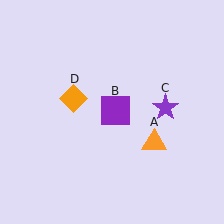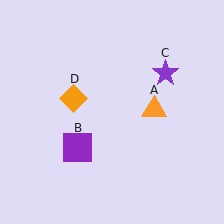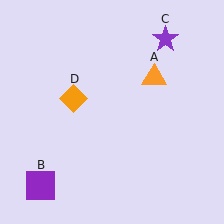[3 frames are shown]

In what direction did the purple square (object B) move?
The purple square (object B) moved down and to the left.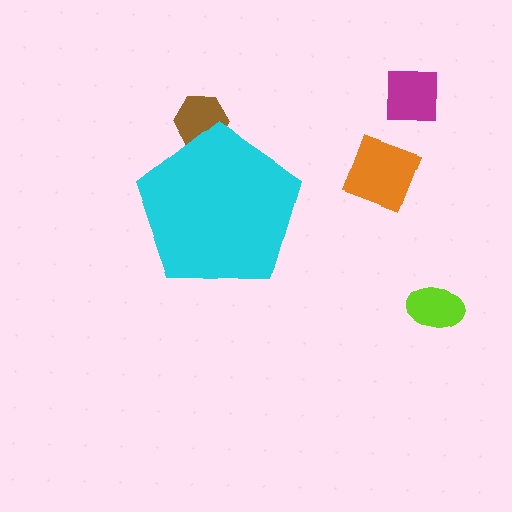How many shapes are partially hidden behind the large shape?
1 shape is partially hidden.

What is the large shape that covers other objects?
A cyan pentagon.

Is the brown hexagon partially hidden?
Yes, the brown hexagon is partially hidden behind the cyan pentagon.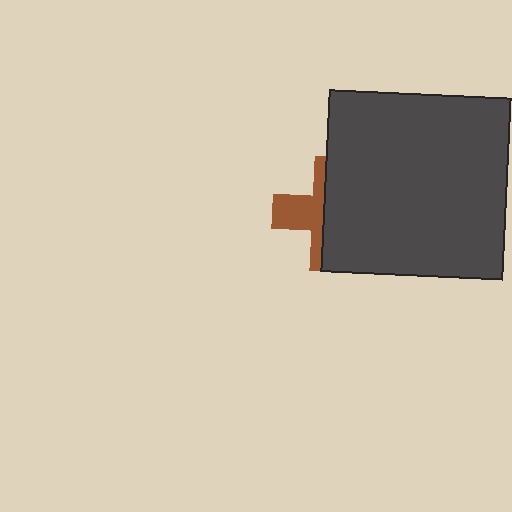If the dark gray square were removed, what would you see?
You would see the complete brown cross.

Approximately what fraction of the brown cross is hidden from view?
Roughly 60% of the brown cross is hidden behind the dark gray square.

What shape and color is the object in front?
The object in front is a dark gray square.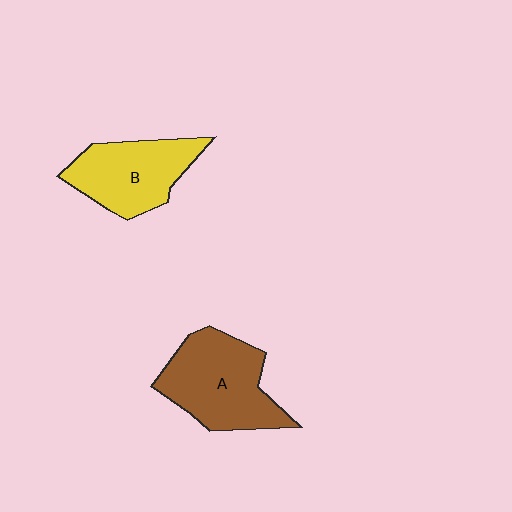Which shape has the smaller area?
Shape B (yellow).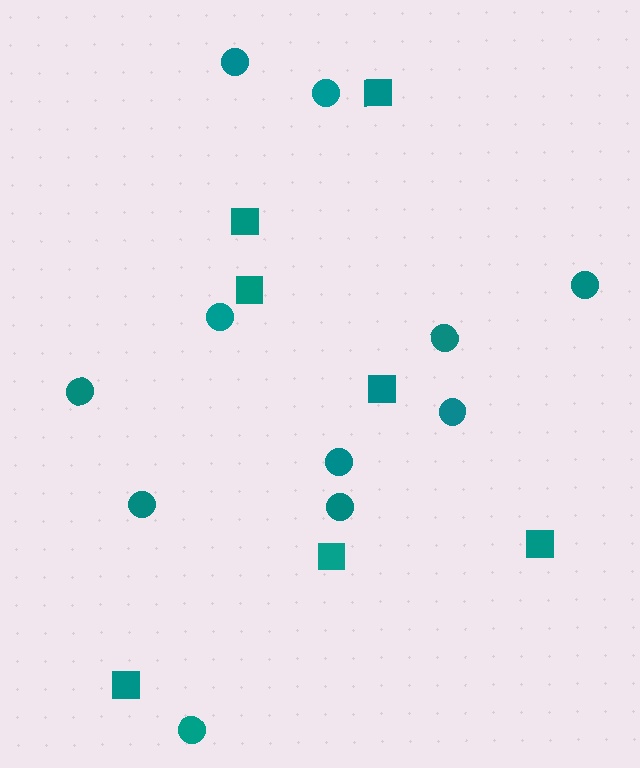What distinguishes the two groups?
There are 2 groups: one group of squares (7) and one group of circles (11).